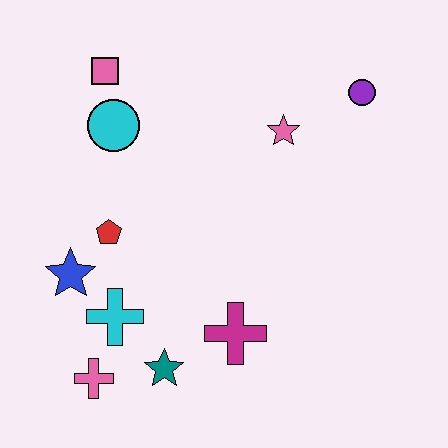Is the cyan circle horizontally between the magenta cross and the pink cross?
Yes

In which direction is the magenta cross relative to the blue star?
The magenta cross is to the right of the blue star.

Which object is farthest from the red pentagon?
The purple circle is farthest from the red pentagon.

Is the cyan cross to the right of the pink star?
No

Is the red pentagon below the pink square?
Yes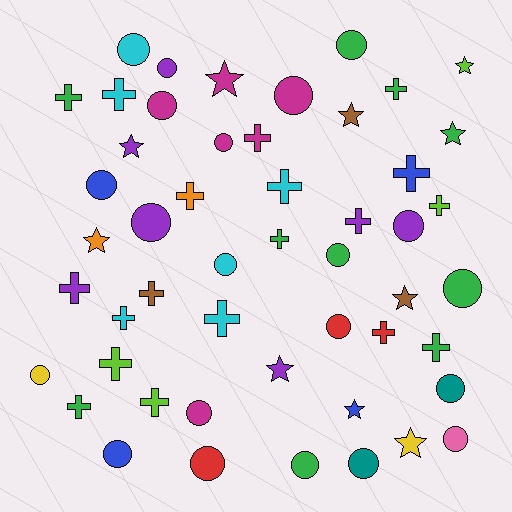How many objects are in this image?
There are 50 objects.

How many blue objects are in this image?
There are 4 blue objects.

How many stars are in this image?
There are 10 stars.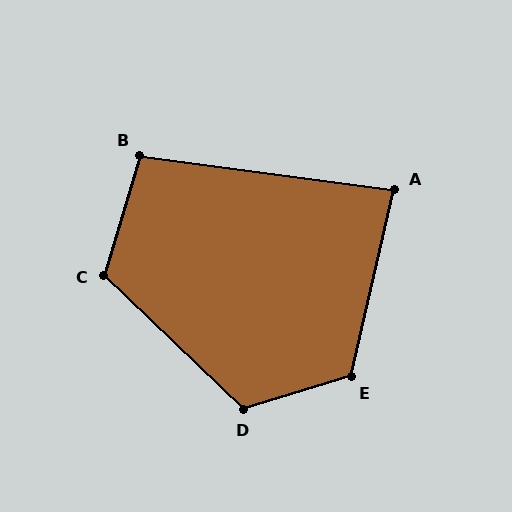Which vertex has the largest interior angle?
E, at approximately 120 degrees.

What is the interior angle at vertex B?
Approximately 99 degrees (obtuse).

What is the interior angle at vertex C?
Approximately 117 degrees (obtuse).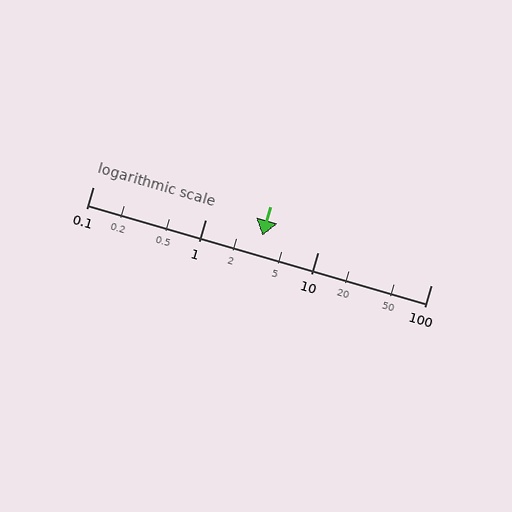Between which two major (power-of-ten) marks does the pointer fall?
The pointer is between 1 and 10.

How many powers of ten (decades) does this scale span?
The scale spans 3 decades, from 0.1 to 100.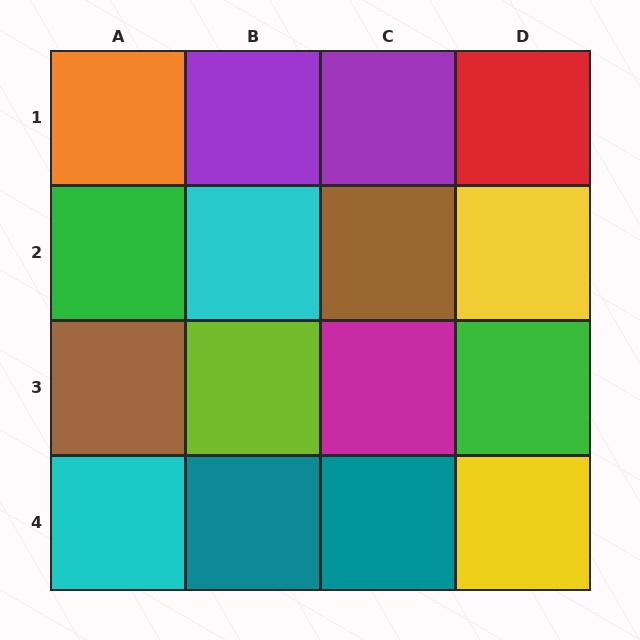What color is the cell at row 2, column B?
Cyan.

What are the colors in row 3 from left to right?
Brown, lime, magenta, green.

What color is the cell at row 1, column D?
Red.